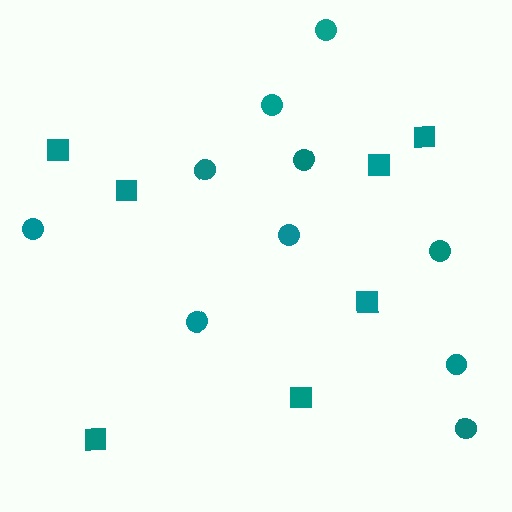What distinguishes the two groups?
There are 2 groups: one group of squares (7) and one group of circles (10).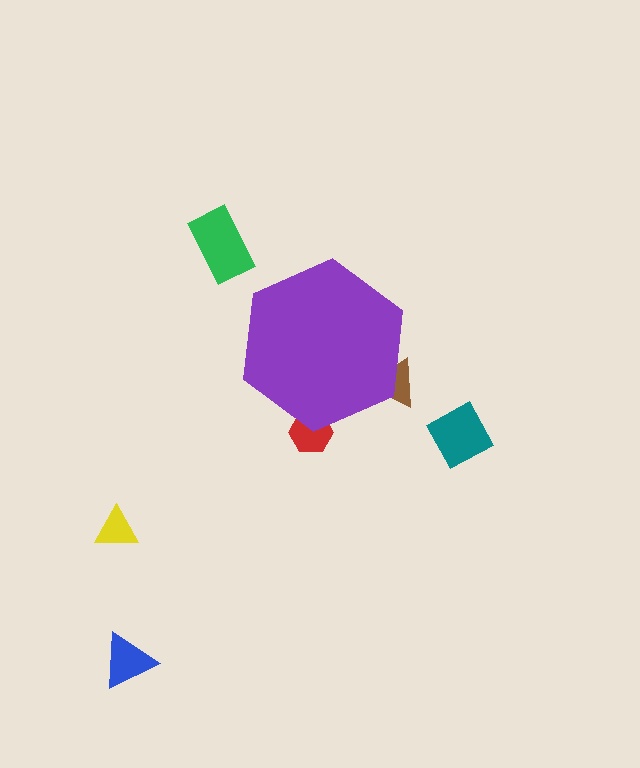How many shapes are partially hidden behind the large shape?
2 shapes are partially hidden.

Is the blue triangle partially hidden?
No, the blue triangle is fully visible.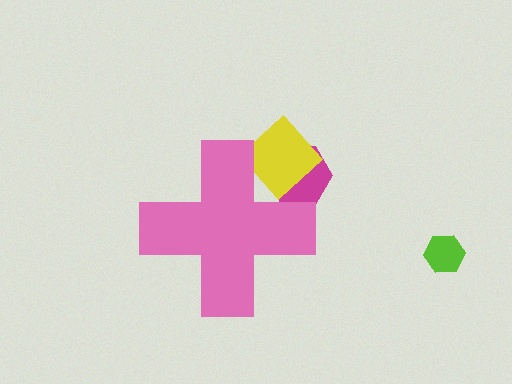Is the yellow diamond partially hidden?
Yes, the yellow diamond is partially hidden behind the pink cross.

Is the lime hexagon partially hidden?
No, the lime hexagon is fully visible.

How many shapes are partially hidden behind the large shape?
2 shapes are partially hidden.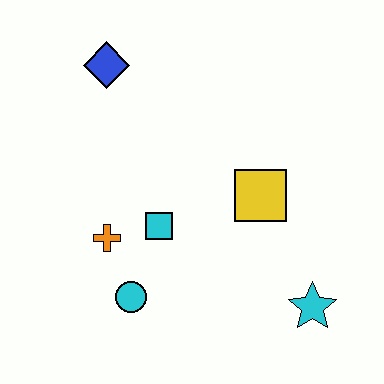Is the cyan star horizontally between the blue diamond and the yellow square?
No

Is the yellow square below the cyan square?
No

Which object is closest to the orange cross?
The cyan square is closest to the orange cross.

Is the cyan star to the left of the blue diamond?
No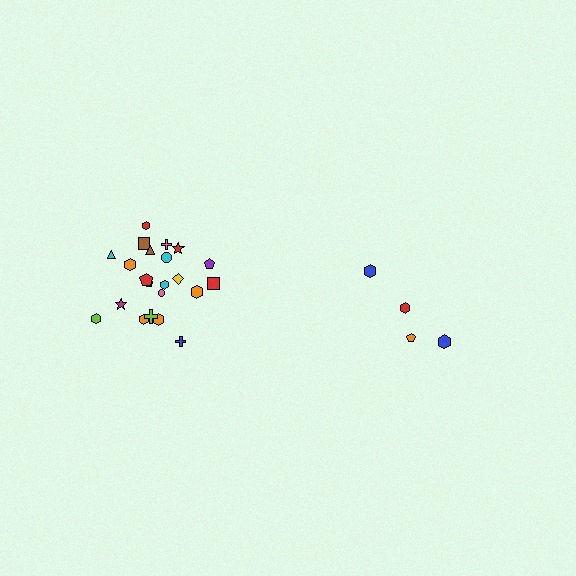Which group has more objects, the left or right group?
The left group.